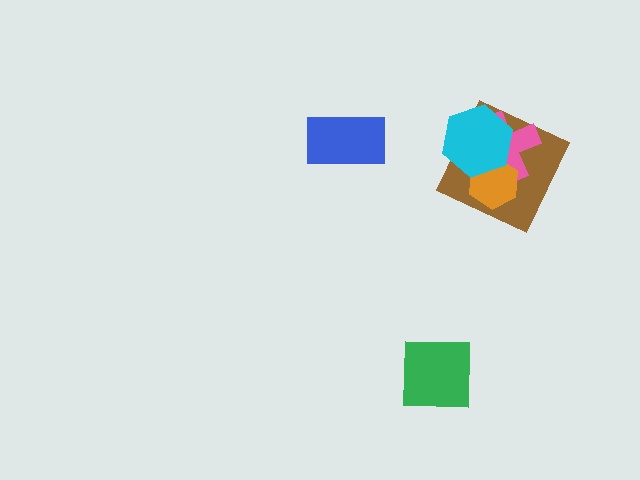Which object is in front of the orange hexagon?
The cyan hexagon is in front of the orange hexagon.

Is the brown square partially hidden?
Yes, it is partially covered by another shape.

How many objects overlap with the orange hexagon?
3 objects overlap with the orange hexagon.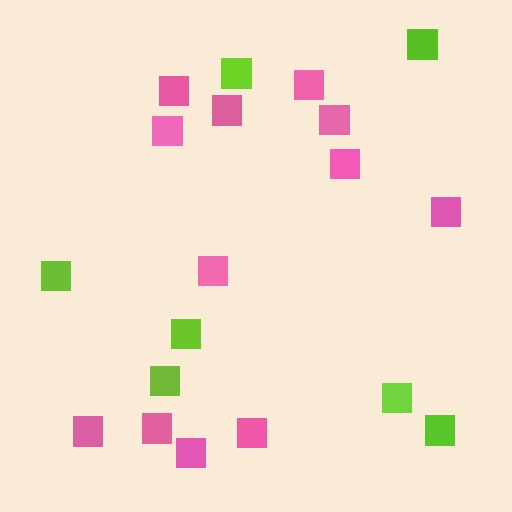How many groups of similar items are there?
There are 2 groups: one group of lime squares (7) and one group of pink squares (12).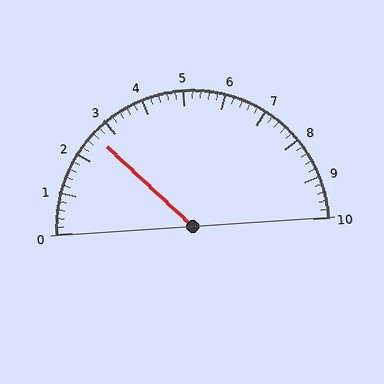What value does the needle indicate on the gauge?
The needle indicates approximately 2.6.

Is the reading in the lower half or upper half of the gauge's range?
The reading is in the lower half of the range (0 to 10).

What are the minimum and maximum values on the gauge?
The gauge ranges from 0 to 10.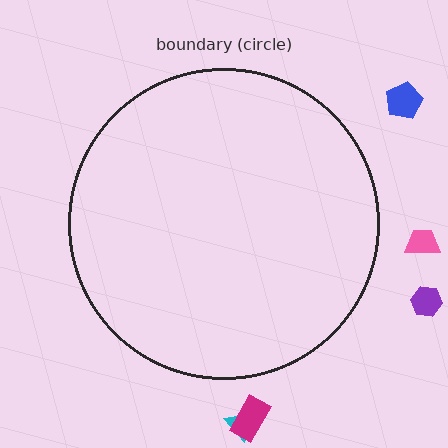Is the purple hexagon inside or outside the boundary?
Outside.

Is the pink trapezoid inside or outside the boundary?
Outside.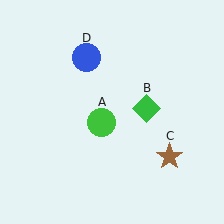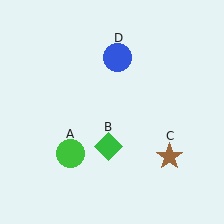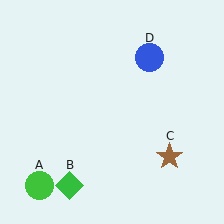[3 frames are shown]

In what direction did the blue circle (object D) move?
The blue circle (object D) moved right.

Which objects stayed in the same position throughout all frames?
Brown star (object C) remained stationary.